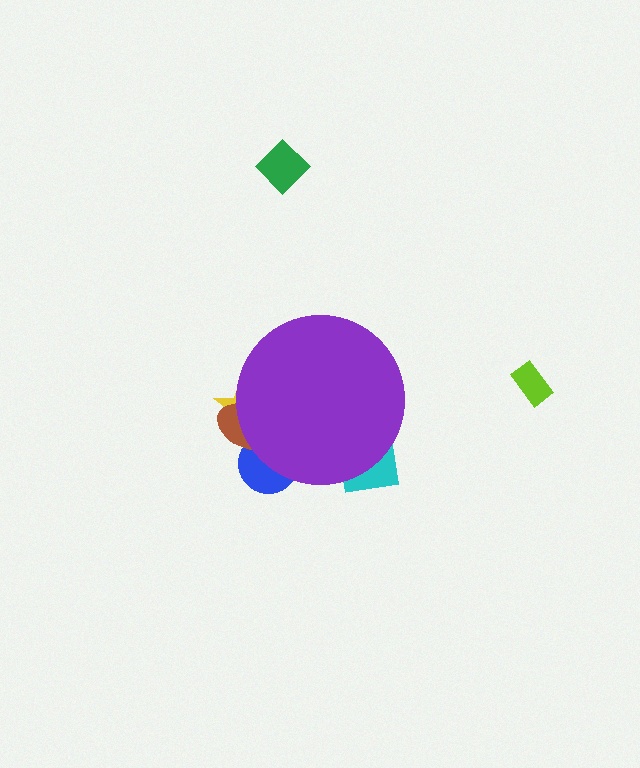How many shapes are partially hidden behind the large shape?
4 shapes are partially hidden.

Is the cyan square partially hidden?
Yes, the cyan square is partially hidden behind the purple circle.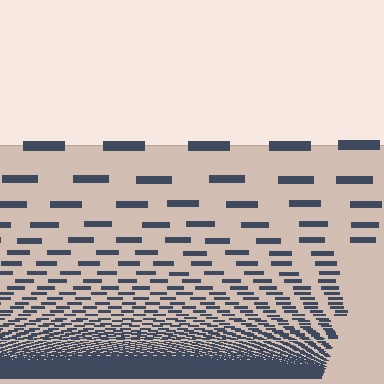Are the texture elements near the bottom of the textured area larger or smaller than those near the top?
Smaller. The gradient is inverted — elements near the bottom are smaller and denser.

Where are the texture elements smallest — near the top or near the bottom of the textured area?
Near the bottom.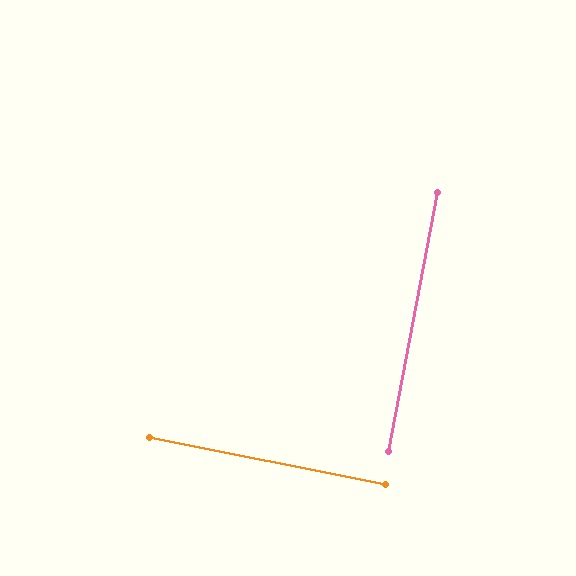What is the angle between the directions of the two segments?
Approximately 90 degrees.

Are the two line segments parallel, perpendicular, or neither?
Perpendicular — they meet at approximately 90°.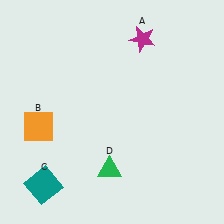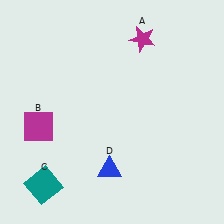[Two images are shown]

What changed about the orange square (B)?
In Image 1, B is orange. In Image 2, it changed to magenta.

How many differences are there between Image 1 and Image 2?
There are 2 differences between the two images.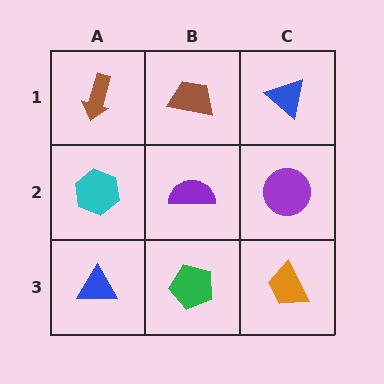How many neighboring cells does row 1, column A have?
2.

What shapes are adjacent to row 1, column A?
A cyan hexagon (row 2, column A), a brown trapezoid (row 1, column B).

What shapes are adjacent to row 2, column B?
A brown trapezoid (row 1, column B), a green pentagon (row 3, column B), a cyan hexagon (row 2, column A), a purple circle (row 2, column C).